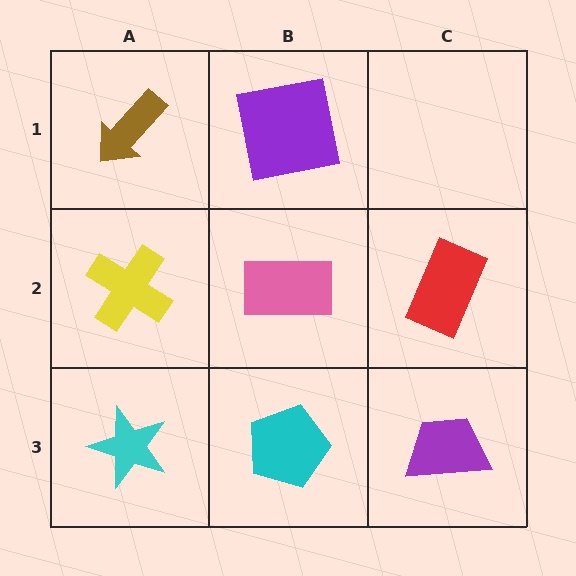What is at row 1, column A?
A brown arrow.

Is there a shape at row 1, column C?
No, that cell is empty.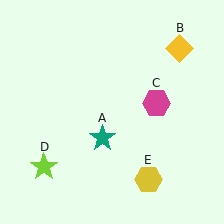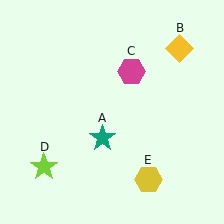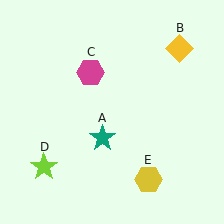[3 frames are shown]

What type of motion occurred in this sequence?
The magenta hexagon (object C) rotated counterclockwise around the center of the scene.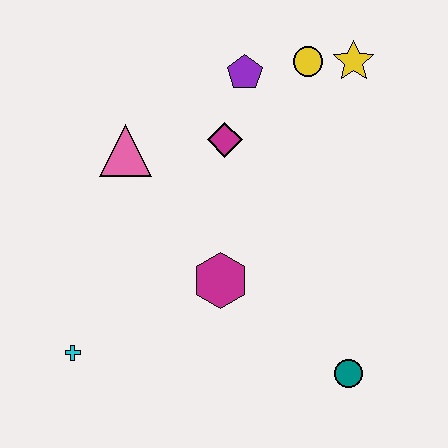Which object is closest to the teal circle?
The magenta hexagon is closest to the teal circle.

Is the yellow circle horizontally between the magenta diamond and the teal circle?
Yes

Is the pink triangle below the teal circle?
No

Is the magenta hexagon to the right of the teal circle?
No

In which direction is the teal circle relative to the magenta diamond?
The teal circle is below the magenta diamond.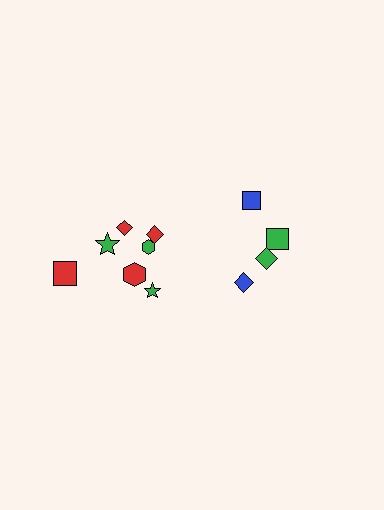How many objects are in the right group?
There are 4 objects.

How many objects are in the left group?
There are 7 objects.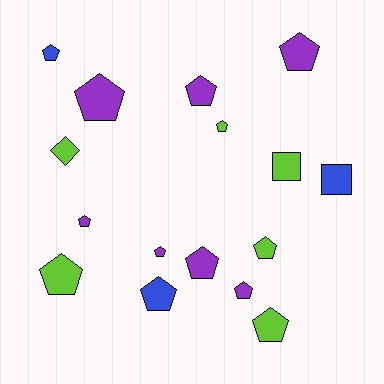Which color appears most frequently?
Purple, with 7 objects.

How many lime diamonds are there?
There is 1 lime diamond.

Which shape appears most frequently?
Pentagon, with 13 objects.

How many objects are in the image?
There are 16 objects.